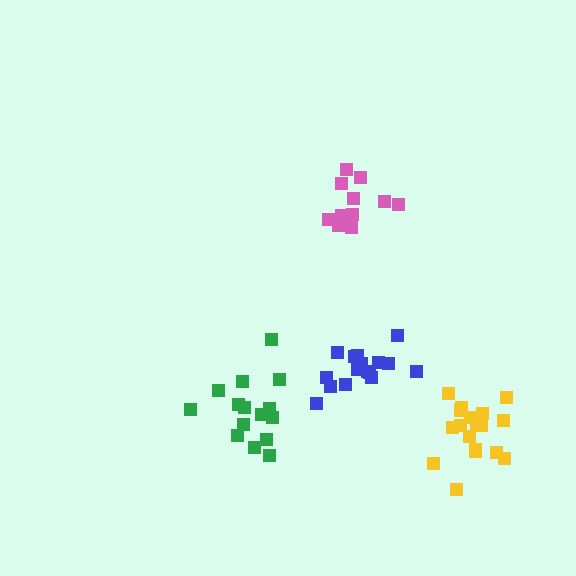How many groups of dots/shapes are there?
There are 4 groups.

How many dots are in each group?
Group 1: 15 dots, Group 2: 12 dots, Group 3: 18 dots, Group 4: 16 dots (61 total).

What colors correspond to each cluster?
The clusters are colored: green, pink, yellow, blue.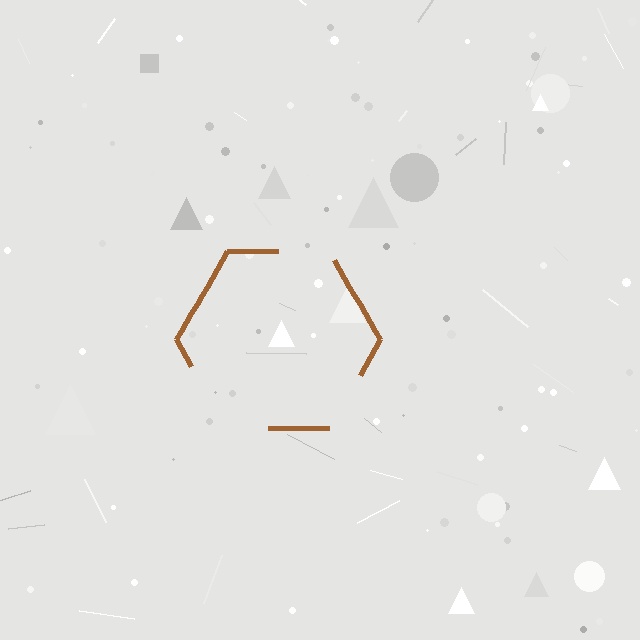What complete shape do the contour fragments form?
The contour fragments form a hexagon.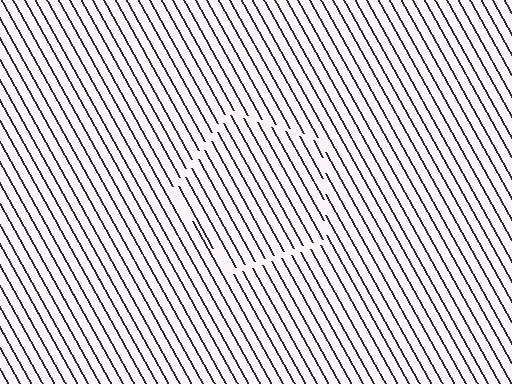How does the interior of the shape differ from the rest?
The interior of the shape contains the same grating, shifted by half a period — the contour is defined by the phase discontinuity where line-ends from the inner and outer gratings abut.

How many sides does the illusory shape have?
5 sides — the line-ends trace a pentagon.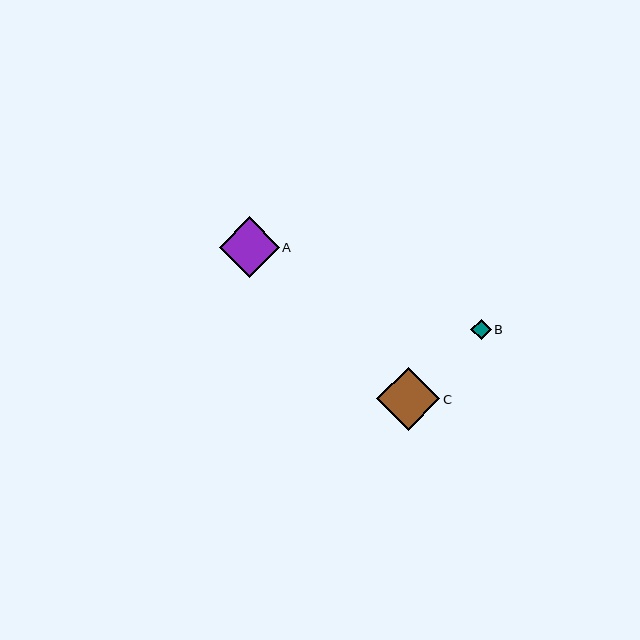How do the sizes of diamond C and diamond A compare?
Diamond C and diamond A are approximately the same size.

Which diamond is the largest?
Diamond C is the largest with a size of approximately 63 pixels.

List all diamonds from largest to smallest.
From largest to smallest: C, A, B.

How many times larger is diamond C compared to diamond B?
Diamond C is approximately 3.1 times the size of diamond B.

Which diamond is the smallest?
Diamond B is the smallest with a size of approximately 20 pixels.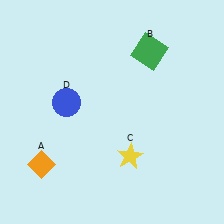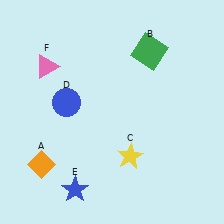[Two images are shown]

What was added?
A blue star (E), a pink triangle (F) were added in Image 2.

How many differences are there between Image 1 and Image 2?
There are 2 differences between the two images.